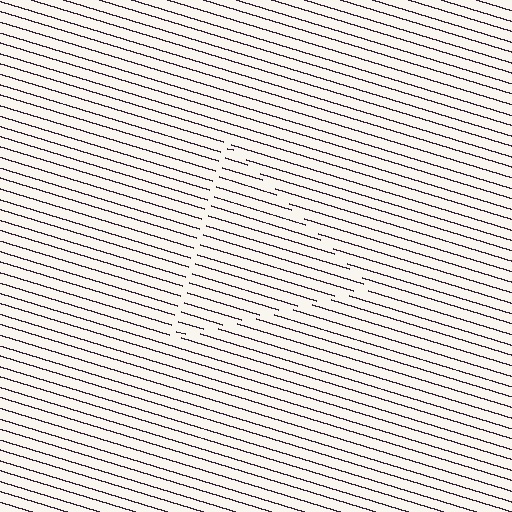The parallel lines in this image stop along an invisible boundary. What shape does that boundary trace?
An illusory triangle. The interior of the shape contains the same grating, shifted by half a period — the contour is defined by the phase discontinuity where line-ends from the inner and outer gratings abut.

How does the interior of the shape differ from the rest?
The interior of the shape contains the same grating, shifted by half a period — the contour is defined by the phase discontinuity where line-ends from the inner and outer gratings abut.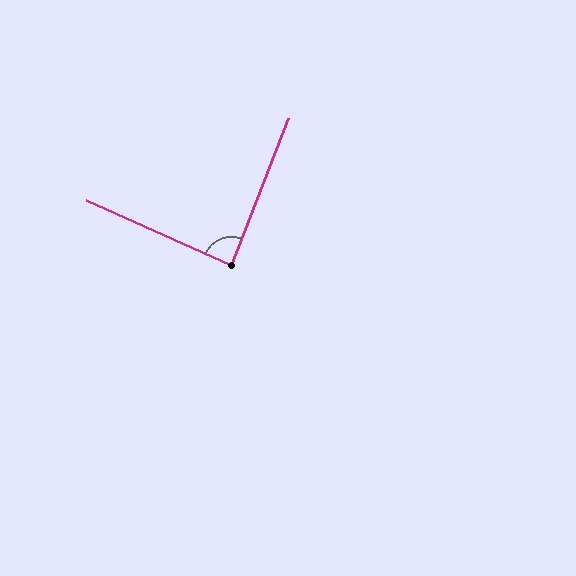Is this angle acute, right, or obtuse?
It is approximately a right angle.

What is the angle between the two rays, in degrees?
Approximately 87 degrees.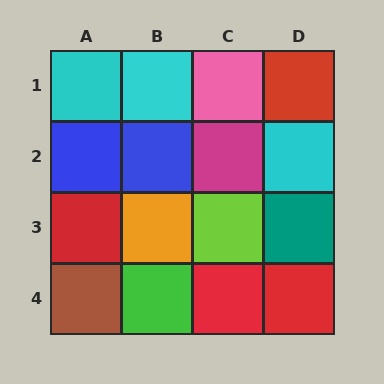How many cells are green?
1 cell is green.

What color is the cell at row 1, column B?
Cyan.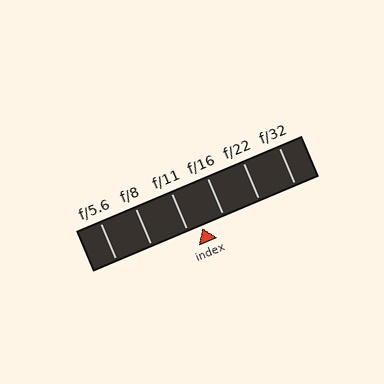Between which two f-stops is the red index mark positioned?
The index mark is between f/11 and f/16.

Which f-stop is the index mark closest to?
The index mark is closest to f/11.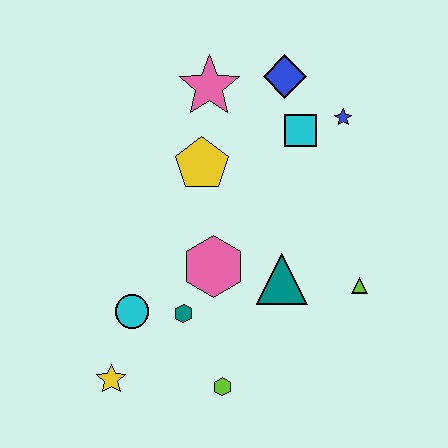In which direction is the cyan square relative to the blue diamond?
The cyan square is below the blue diamond.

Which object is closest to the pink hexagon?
The teal hexagon is closest to the pink hexagon.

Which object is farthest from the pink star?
The yellow star is farthest from the pink star.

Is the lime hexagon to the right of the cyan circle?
Yes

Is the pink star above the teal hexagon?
Yes